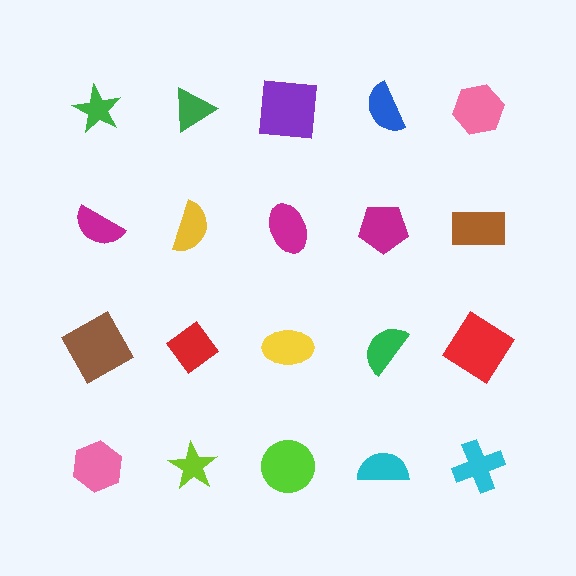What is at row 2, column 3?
A magenta ellipse.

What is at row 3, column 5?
A red diamond.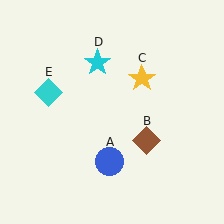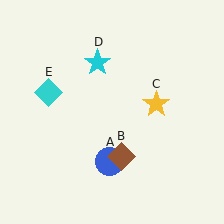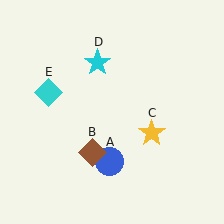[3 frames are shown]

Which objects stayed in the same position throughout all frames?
Blue circle (object A) and cyan star (object D) and cyan diamond (object E) remained stationary.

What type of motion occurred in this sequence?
The brown diamond (object B), yellow star (object C) rotated clockwise around the center of the scene.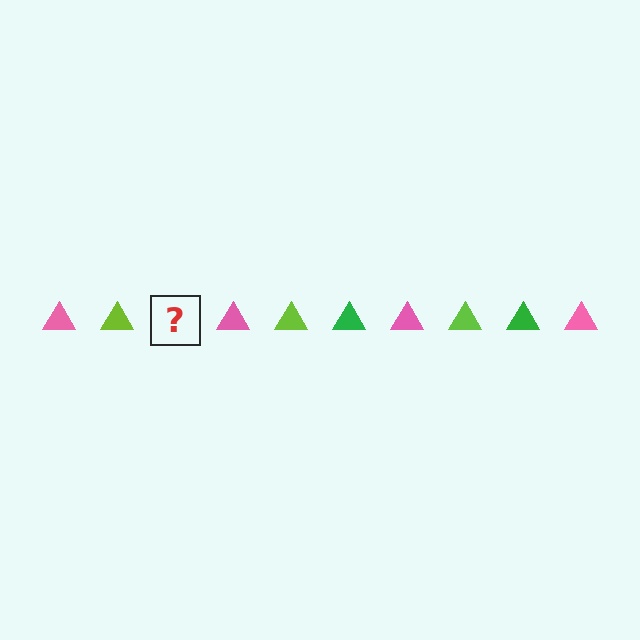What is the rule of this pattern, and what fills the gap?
The rule is that the pattern cycles through pink, lime, green triangles. The gap should be filled with a green triangle.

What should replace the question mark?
The question mark should be replaced with a green triangle.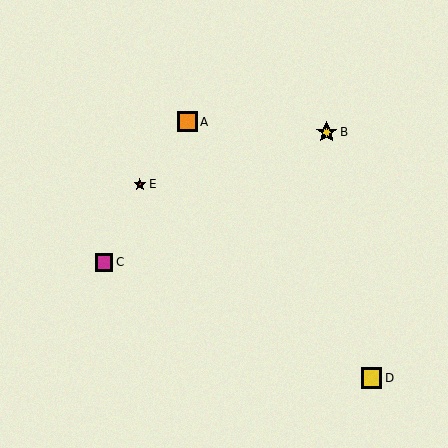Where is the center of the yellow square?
The center of the yellow square is at (372, 378).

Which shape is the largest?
The yellow star (labeled B) is the largest.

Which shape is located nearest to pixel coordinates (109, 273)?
The magenta square (labeled C) at (104, 262) is nearest to that location.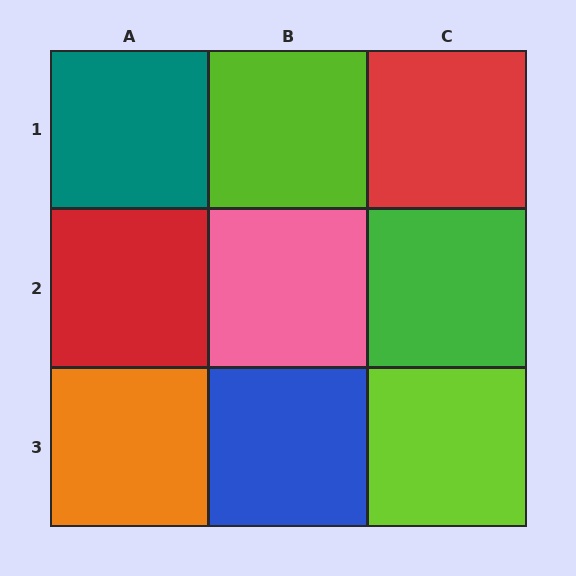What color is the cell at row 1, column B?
Lime.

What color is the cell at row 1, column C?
Red.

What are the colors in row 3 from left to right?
Orange, blue, lime.